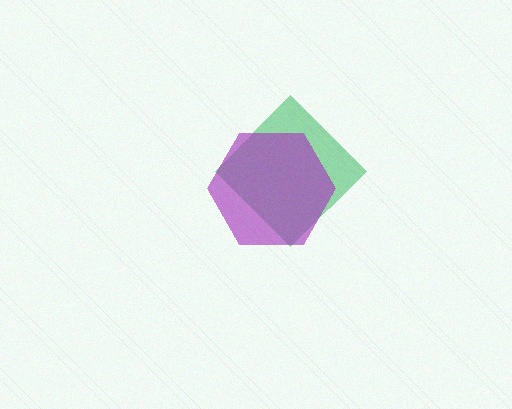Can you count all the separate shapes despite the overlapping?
Yes, there are 2 separate shapes.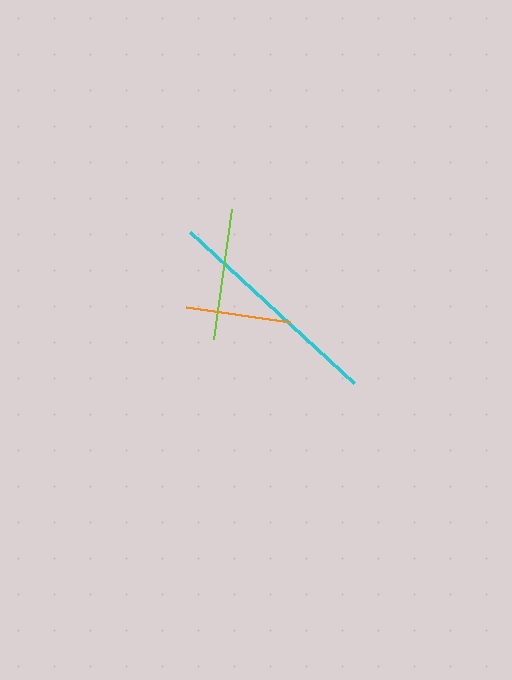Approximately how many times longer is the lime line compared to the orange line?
The lime line is approximately 1.2 times the length of the orange line.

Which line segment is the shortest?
The orange line is the shortest at approximately 106 pixels.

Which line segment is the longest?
The cyan line is the longest at approximately 223 pixels.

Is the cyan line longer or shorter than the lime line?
The cyan line is longer than the lime line.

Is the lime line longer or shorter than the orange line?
The lime line is longer than the orange line.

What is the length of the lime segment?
The lime segment is approximately 131 pixels long.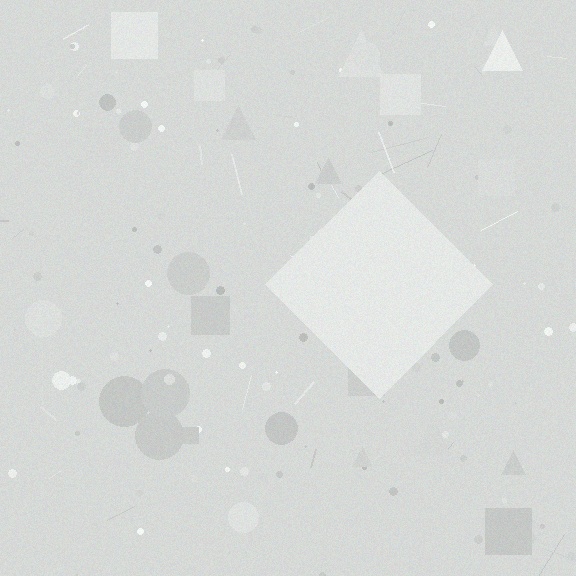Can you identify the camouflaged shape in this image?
The camouflaged shape is a diamond.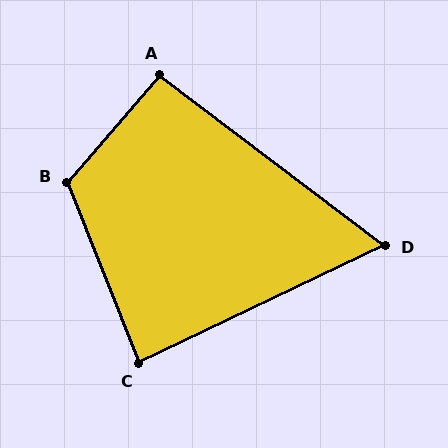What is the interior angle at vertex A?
Approximately 94 degrees (approximately right).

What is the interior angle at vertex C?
Approximately 86 degrees (approximately right).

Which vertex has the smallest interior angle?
D, at approximately 63 degrees.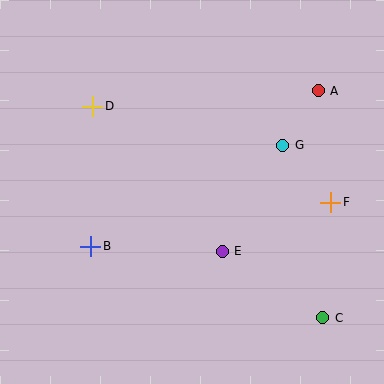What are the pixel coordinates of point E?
Point E is at (222, 251).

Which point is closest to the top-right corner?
Point A is closest to the top-right corner.